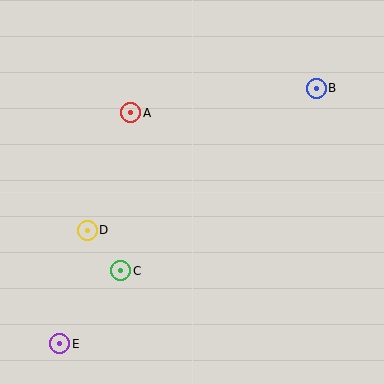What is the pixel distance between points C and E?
The distance between C and E is 95 pixels.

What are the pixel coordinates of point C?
Point C is at (121, 271).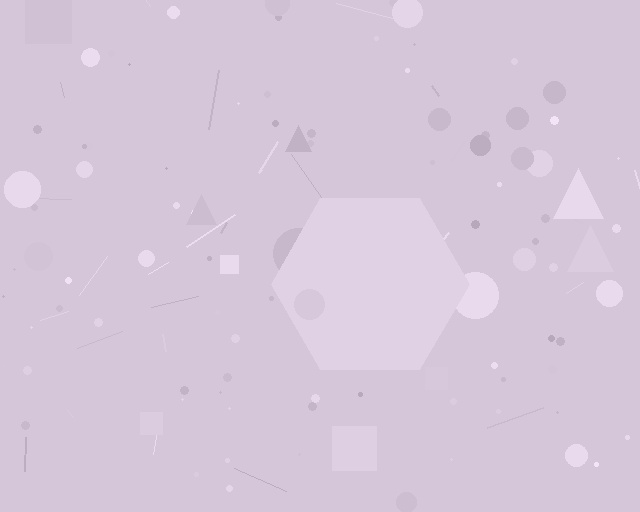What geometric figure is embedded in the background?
A hexagon is embedded in the background.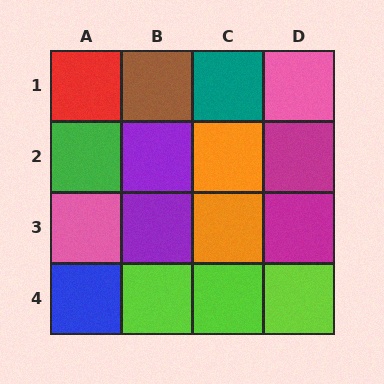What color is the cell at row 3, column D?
Magenta.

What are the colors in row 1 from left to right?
Red, brown, teal, pink.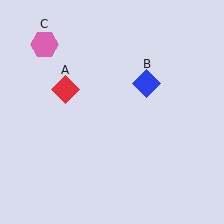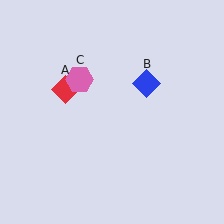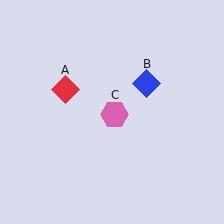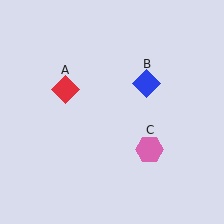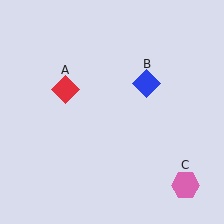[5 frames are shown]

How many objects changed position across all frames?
1 object changed position: pink hexagon (object C).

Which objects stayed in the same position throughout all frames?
Red diamond (object A) and blue diamond (object B) remained stationary.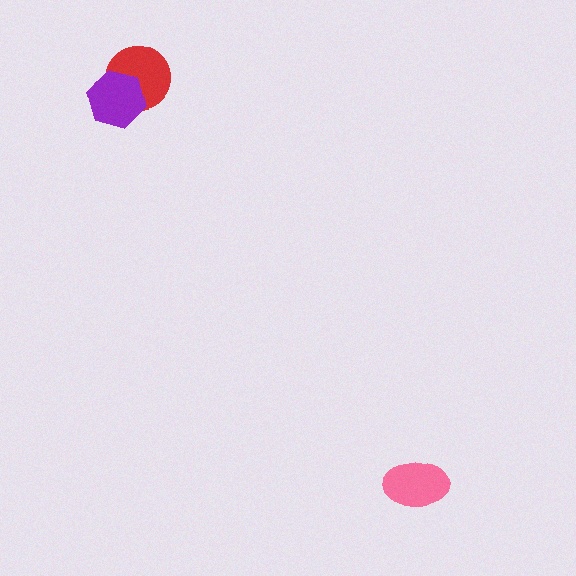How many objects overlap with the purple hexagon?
1 object overlaps with the purple hexagon.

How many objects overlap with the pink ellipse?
0 objects overlap with the pink ellipse.